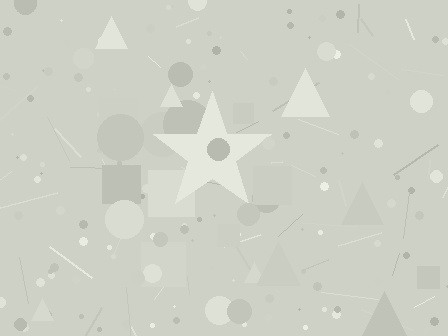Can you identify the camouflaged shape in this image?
The camouflaged shape is a star.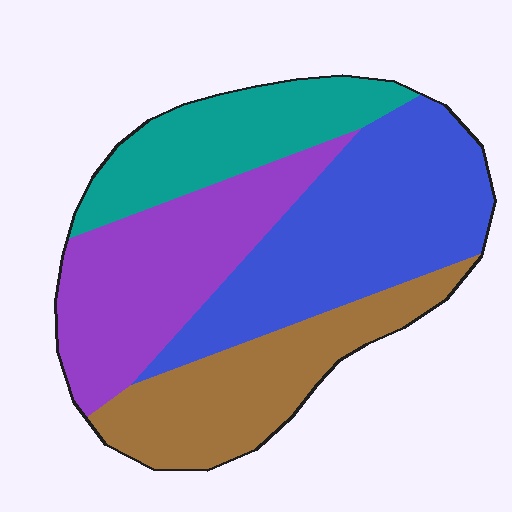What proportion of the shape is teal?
Teal takes up about one fifth (1/5) of the shape.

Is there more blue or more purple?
Blue.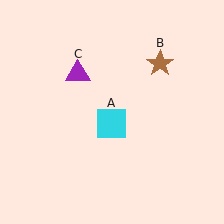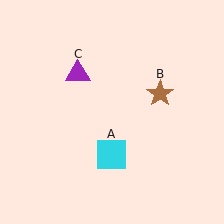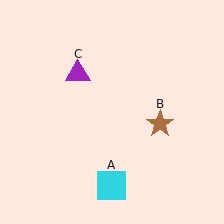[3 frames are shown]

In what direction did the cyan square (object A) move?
The cyan square (object A) moved down.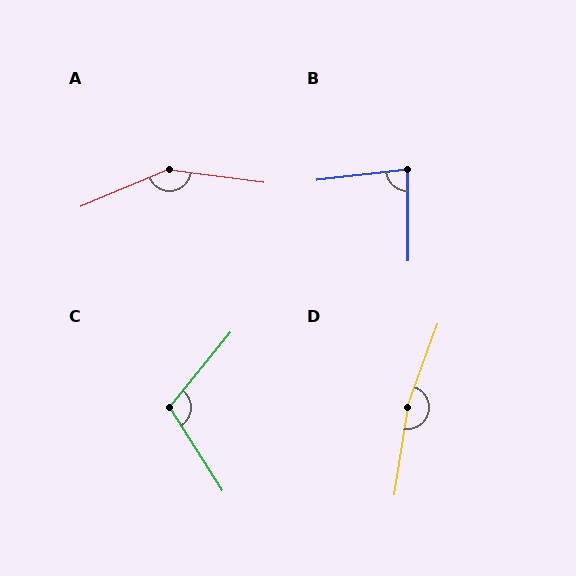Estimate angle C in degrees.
Approximately 109 degrees.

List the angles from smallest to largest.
B (83°), C (109°), A (149°), D (169°).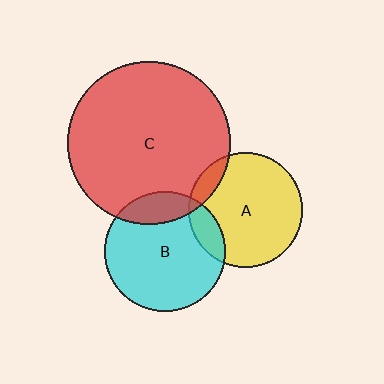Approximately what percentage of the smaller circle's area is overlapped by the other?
Approximately 15%.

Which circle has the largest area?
Circle C (red).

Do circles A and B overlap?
Yes.